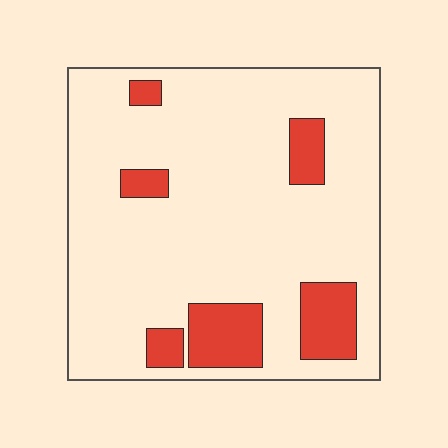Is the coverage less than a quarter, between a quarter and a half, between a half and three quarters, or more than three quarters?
Less than a quarter.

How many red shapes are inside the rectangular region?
6.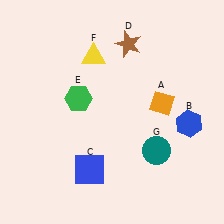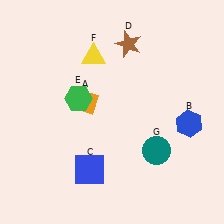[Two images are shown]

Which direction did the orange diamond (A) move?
The orange diamond (A) moved left.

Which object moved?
The orange diamond (A) moved left.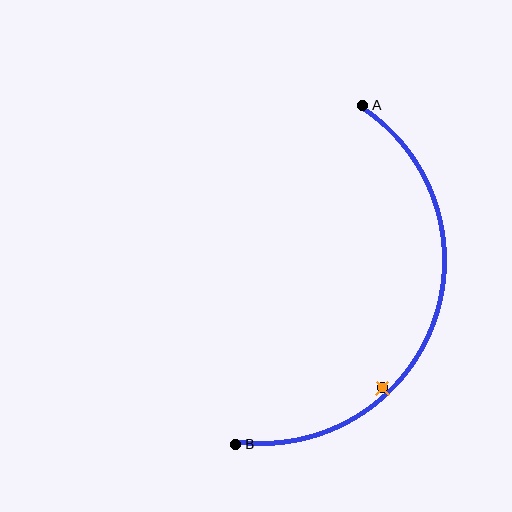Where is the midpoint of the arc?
The arc midpoint is the point on the curve farthest from the straight line joining A and B. It sits to the right of that line.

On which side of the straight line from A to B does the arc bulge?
The arc bulges to the right of the straight line connecting A and B.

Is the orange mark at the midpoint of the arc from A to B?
No — the orange mark does not lie on the arc at all. It sits slightly inside the curve.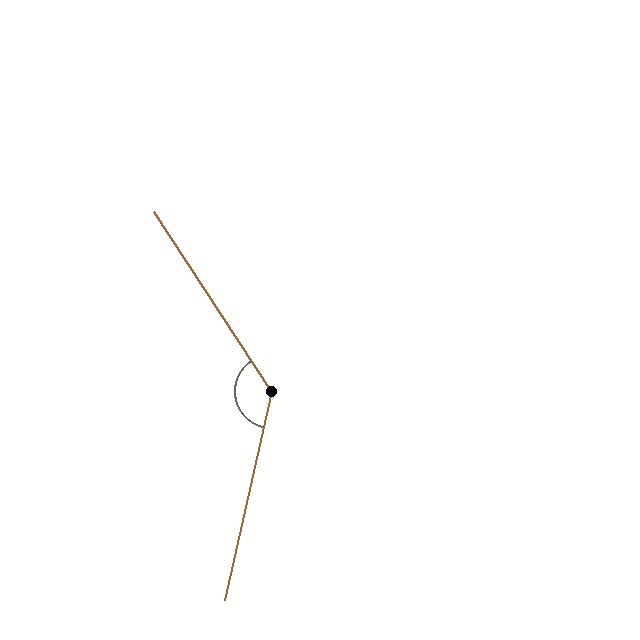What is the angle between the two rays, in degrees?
Approximately 134 degrees.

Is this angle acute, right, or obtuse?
It is obtuse.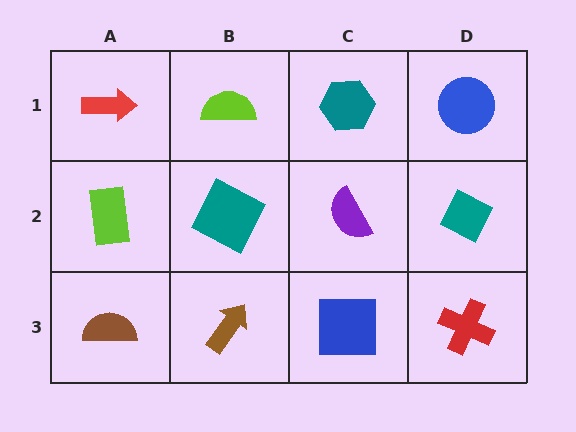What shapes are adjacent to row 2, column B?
A lime semicircle (row 1, column B), a brown arrow (row 3, column B), a lime rectangle (row 2, column A), a purple semicircle (row 2, column C).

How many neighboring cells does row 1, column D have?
2.